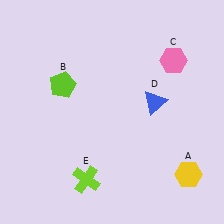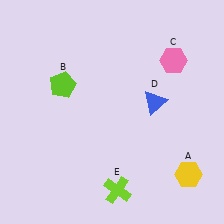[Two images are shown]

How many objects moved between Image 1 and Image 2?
1 object moved between the two images.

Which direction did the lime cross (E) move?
The lime cross (E) moved right.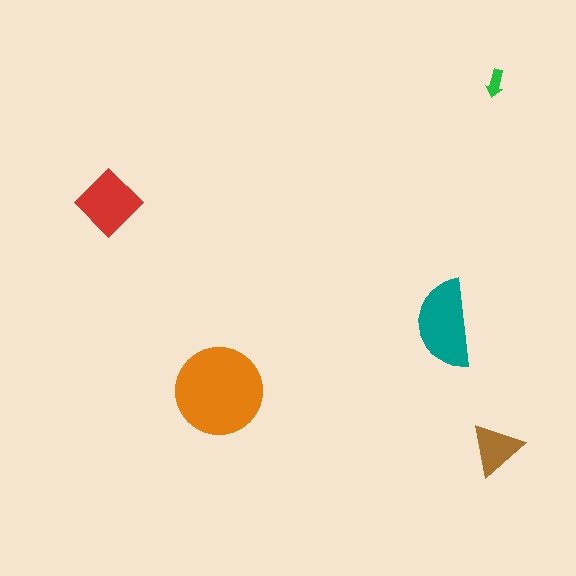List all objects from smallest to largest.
The green arrow, the brown triangle, the red diamond, the teal semicircle, the orange circle.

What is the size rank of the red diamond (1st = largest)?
3rd.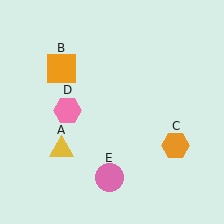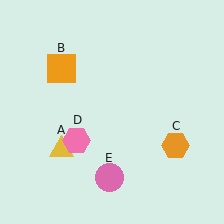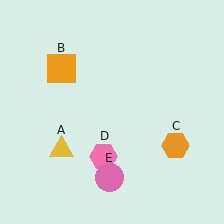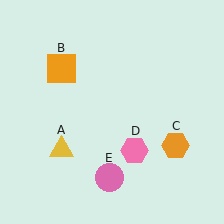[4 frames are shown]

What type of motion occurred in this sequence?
The pink hexagon (object D) rotated counterclockwise around the center of the scene.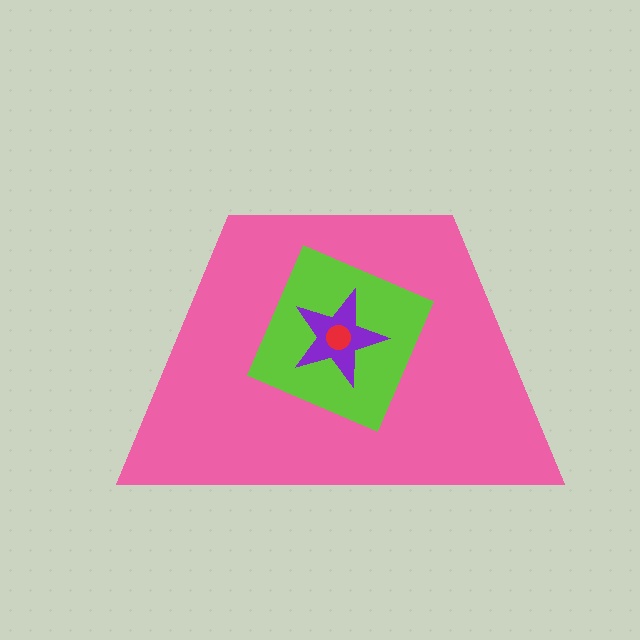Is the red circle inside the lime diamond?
Yes.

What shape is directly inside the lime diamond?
The purple star.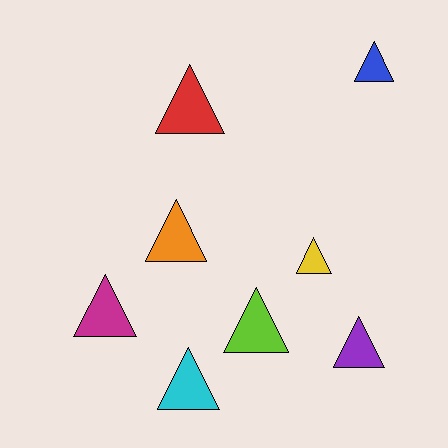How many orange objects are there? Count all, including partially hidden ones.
There is 1 orange object.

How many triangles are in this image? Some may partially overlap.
There are 8 triangles.